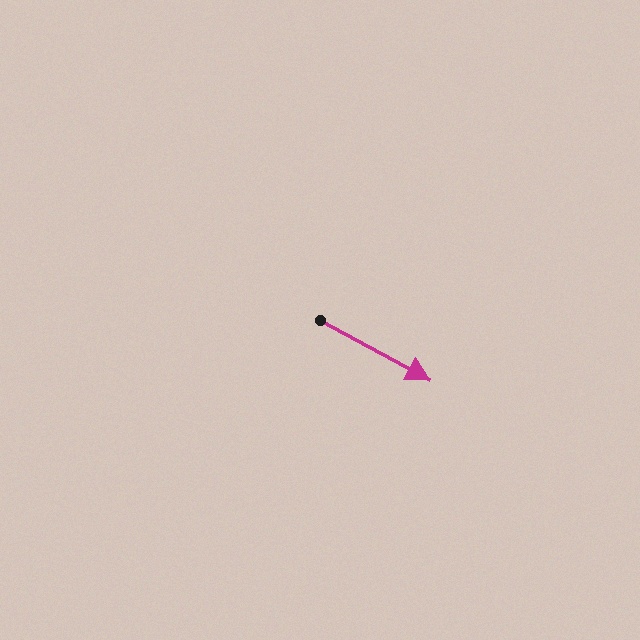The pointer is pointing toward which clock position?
Roughly 4 o'clock.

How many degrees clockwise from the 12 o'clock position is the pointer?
Approximately 119 degrees.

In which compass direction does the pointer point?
Southeast.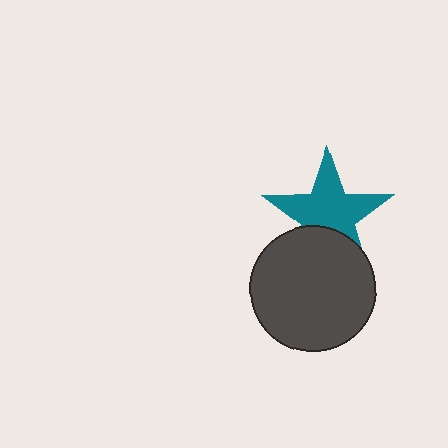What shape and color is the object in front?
The object in front is a dark gray circle.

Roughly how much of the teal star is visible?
Most of it is visible (roughly 69%).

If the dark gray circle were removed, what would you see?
You would see the complete teal star.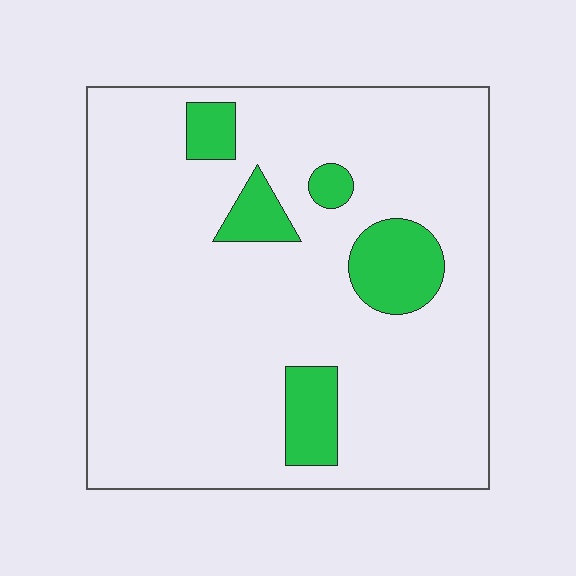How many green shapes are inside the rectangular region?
5.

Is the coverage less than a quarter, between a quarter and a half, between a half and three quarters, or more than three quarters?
Less than a quarter.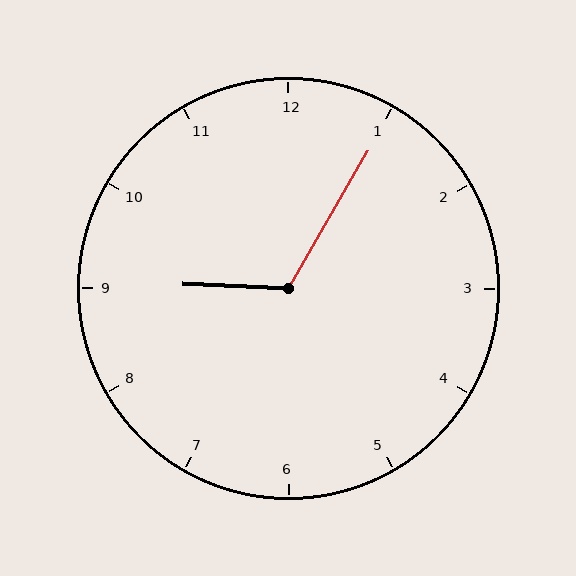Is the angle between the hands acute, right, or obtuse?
It is obtuse.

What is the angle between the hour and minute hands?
Approximately 118 degrees.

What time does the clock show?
9:05.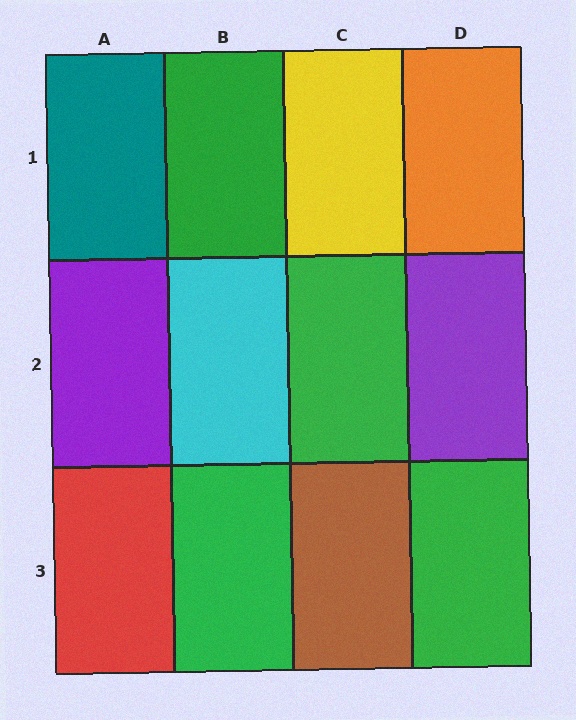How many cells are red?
1 cell is red.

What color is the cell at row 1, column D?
Orange.